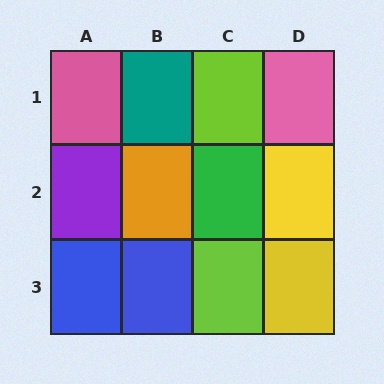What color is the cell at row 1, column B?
Teal.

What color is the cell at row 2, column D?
Yellow.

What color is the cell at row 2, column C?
Green.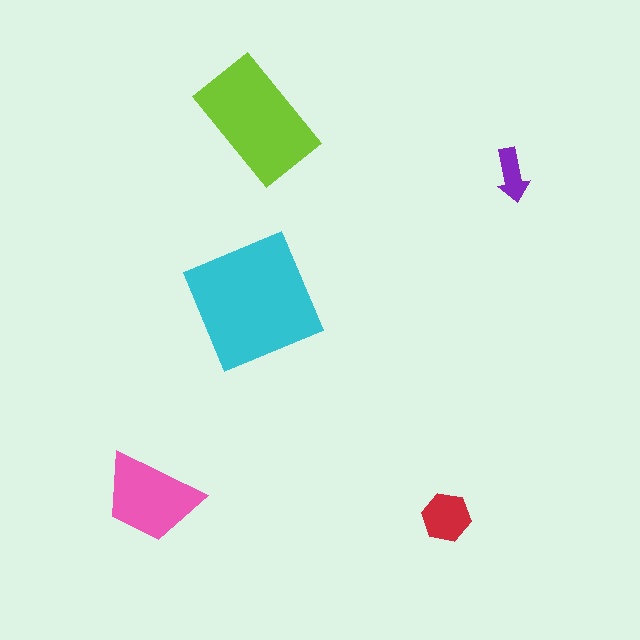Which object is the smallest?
The purple arrow.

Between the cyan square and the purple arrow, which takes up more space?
The cyan square.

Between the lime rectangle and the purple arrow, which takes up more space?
The lime rectangle.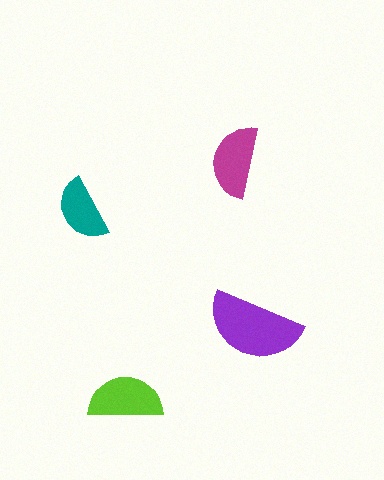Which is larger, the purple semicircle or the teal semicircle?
The purple one.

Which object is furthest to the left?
The teal semicircle is leftmost.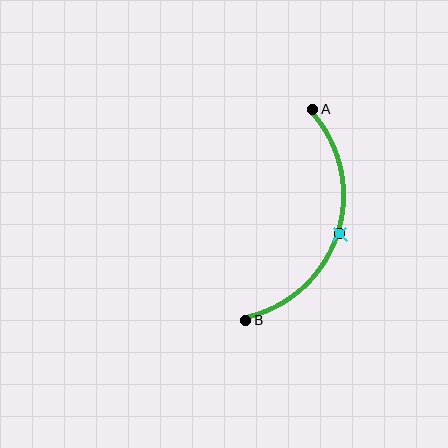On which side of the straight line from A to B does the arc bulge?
The arc bulges to the right of the straight line connecting A and B.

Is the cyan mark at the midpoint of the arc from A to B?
Yes. The cyan mark lies on the arc at equal arc-length from both A and B — it is the arc midpoint.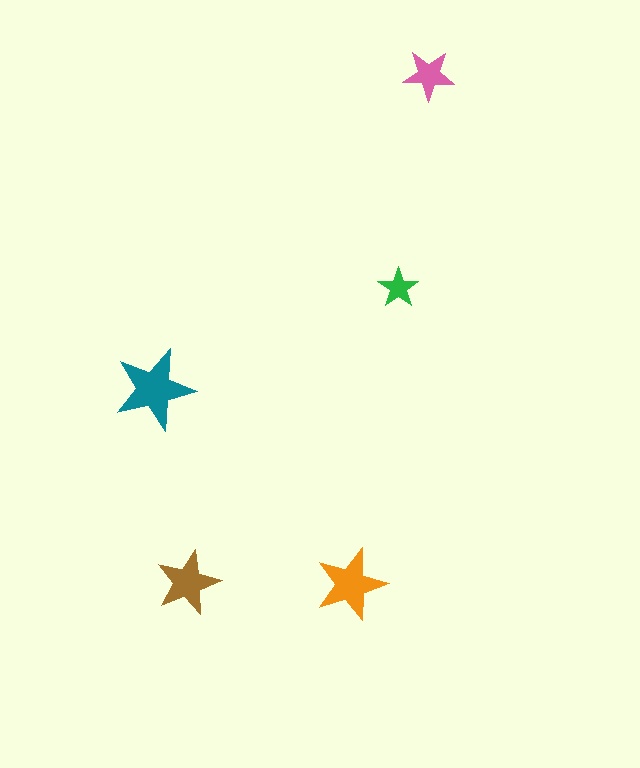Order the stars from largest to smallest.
the teal one, the orange one, the brown one, the pink one, the green one.